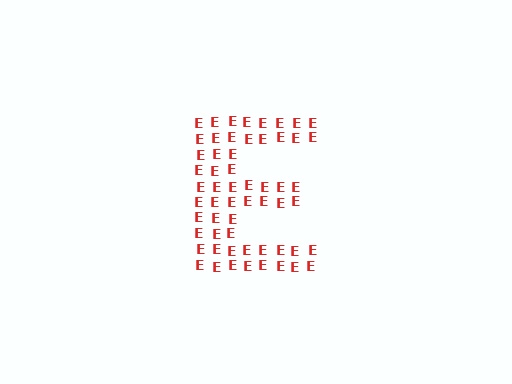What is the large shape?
The large shape is the letter E.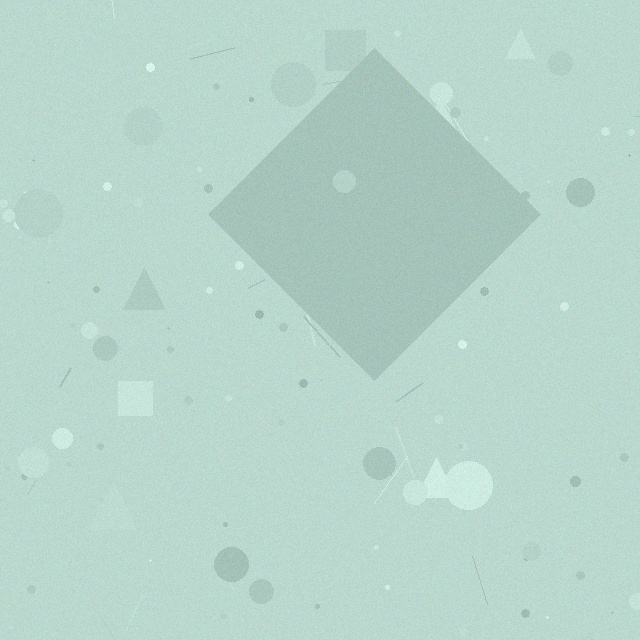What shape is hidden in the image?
A diamond is hidden in the image.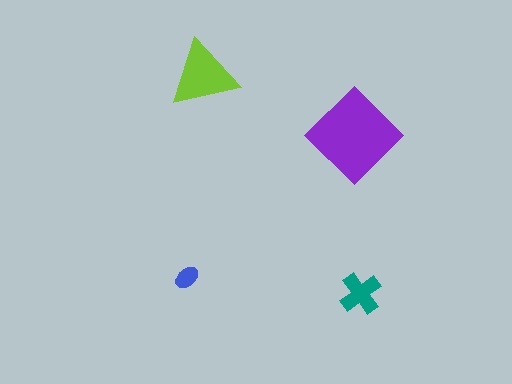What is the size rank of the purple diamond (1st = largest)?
1st.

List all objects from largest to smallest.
The purple diamond, the lime triangle, the teal cross, the blue ellipse.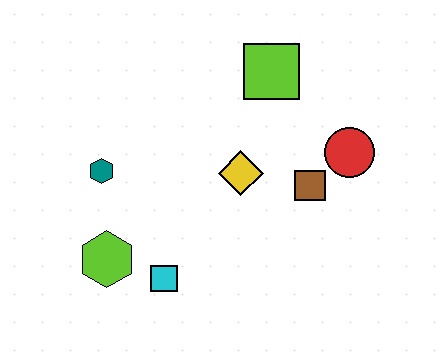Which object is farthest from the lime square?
The lime hexagon is farthest from the lime square.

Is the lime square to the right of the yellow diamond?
Yes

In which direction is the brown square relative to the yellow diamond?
The brown square is to the right of the yellow diamond.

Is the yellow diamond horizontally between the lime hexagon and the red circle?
Yes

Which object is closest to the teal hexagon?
The lime hexagon is closest to the teal hexagon.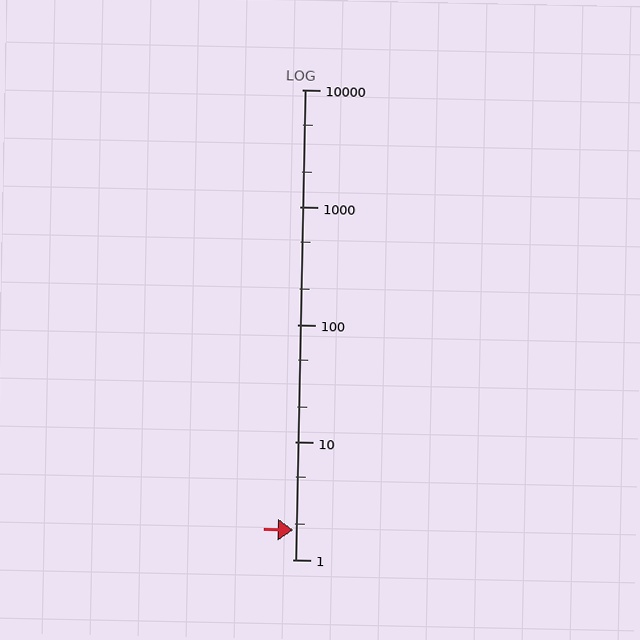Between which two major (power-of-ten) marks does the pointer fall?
The pointer is between 1 and 10.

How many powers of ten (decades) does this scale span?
The scale spans 4 decades, from 1 to 10000.